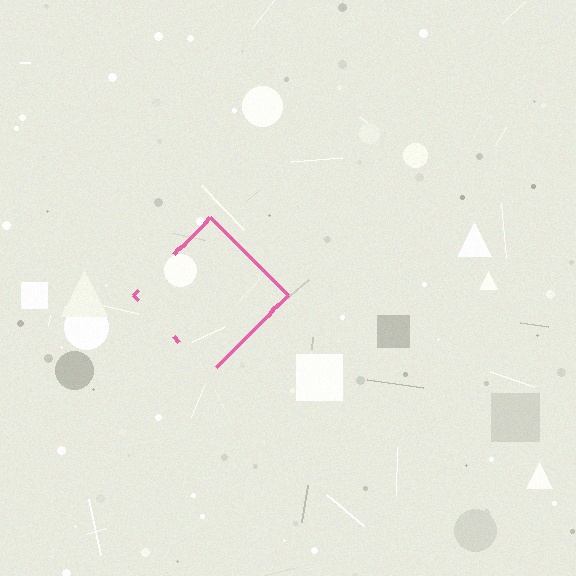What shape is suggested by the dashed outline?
The dashed outline suggests a diamond.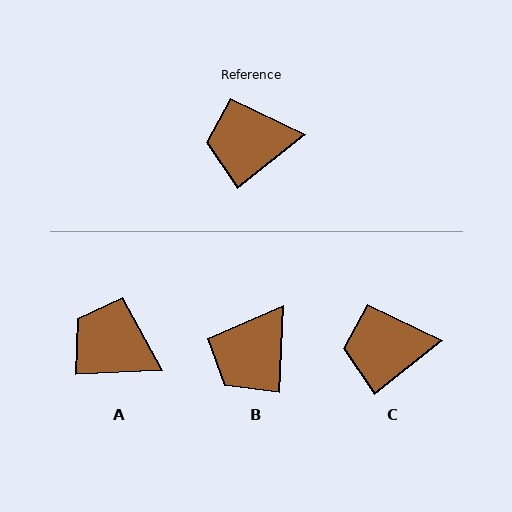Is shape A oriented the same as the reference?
No, it is off by about 35 degrees.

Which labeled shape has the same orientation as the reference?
C.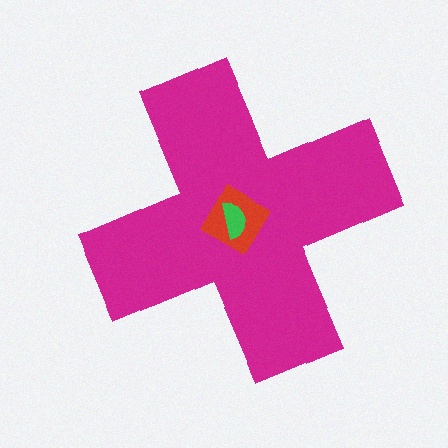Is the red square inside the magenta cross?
Yes.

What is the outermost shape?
The magenta cross.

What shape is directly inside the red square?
The green semicircle.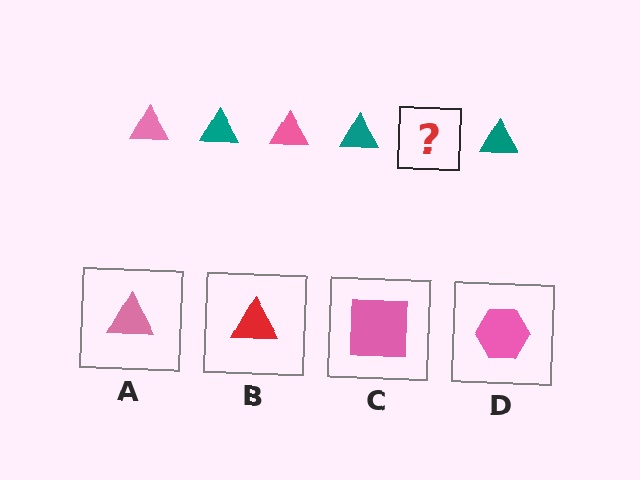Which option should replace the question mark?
Option A.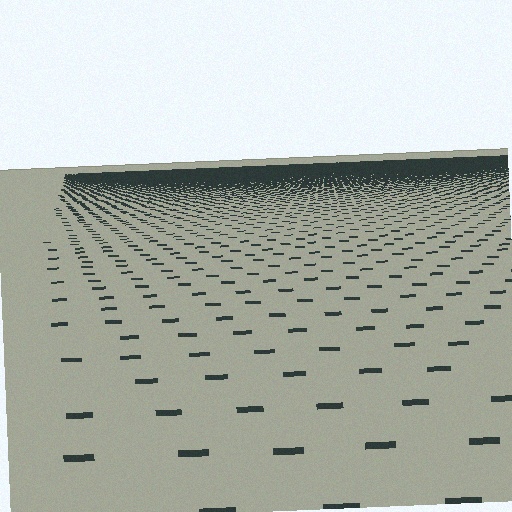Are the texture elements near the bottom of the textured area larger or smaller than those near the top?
Larger. Near the bottom, elements are closer to the viewer and appear at a bigger on-screen size.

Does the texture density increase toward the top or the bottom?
Density increases toward the top.